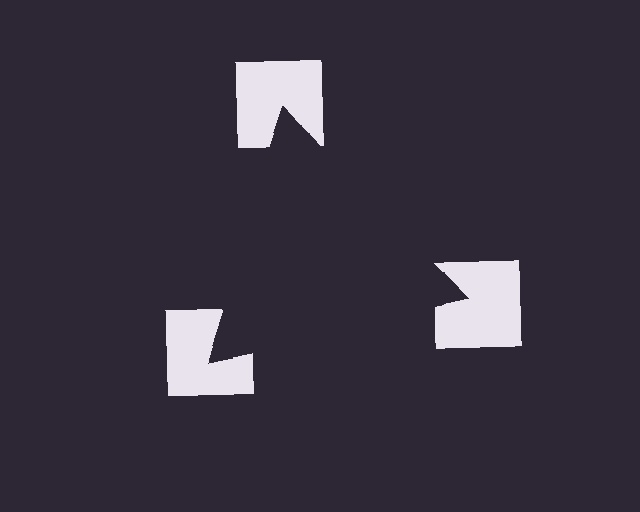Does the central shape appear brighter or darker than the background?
It typically appears slightly darker than the background, even though no actual brightness change is drawn.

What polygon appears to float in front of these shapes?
An illusory triangle — its edges are inferred from the aligned wedge cuts in the notched squares, not physically drawn.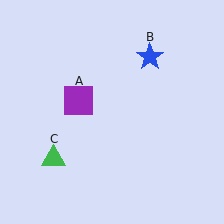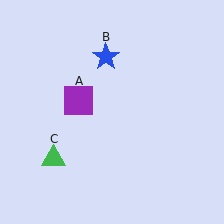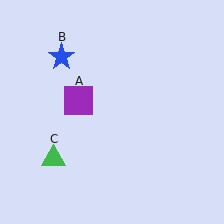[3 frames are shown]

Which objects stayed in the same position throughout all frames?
Purple square (object A) and green triangle (object C) remained stationary.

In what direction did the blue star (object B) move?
The blue star (object B) moved left.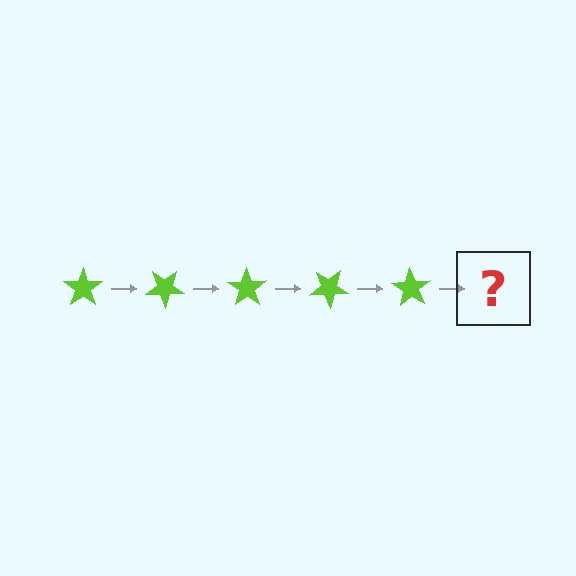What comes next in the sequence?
The next element should be a lime star rotated 175 degrees.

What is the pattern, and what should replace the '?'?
The pattern is that the star rotates 35 degrees each step. The '?' should be a lime star rotated 175 degrees.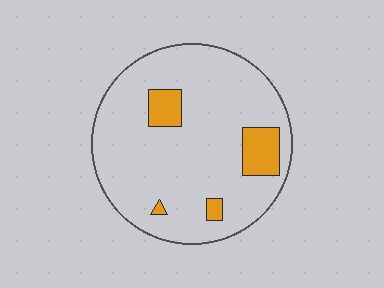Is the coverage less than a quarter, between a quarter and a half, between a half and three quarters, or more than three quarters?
Less than a quarter.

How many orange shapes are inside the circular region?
4.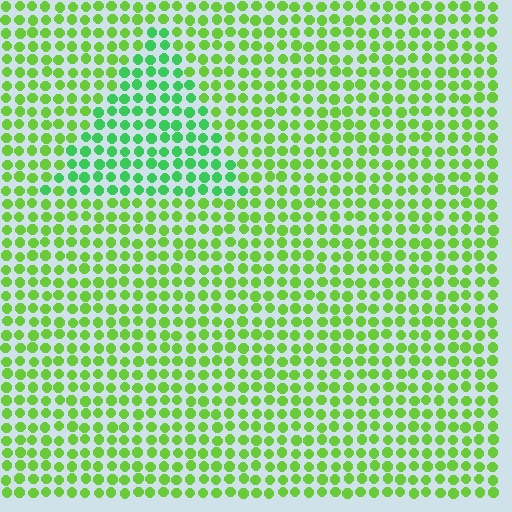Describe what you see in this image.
The image is filled with small lime elements in a uniform arrangement. A triangle-shaped region is visible where the elements are tinted to a slightly different hue, forming a subtle color boundary.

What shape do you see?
I see a triangle.